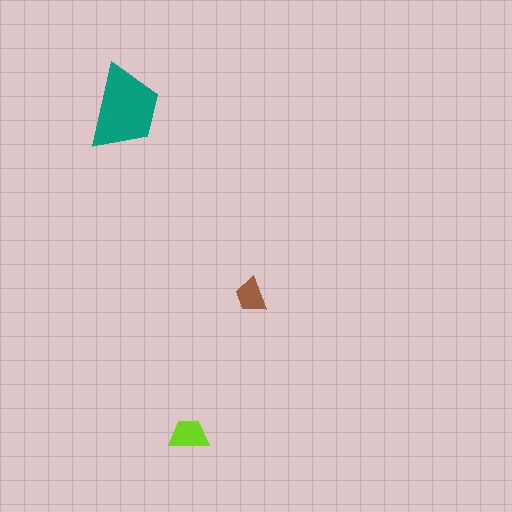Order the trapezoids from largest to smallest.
the teal one, the lime one, the brown one.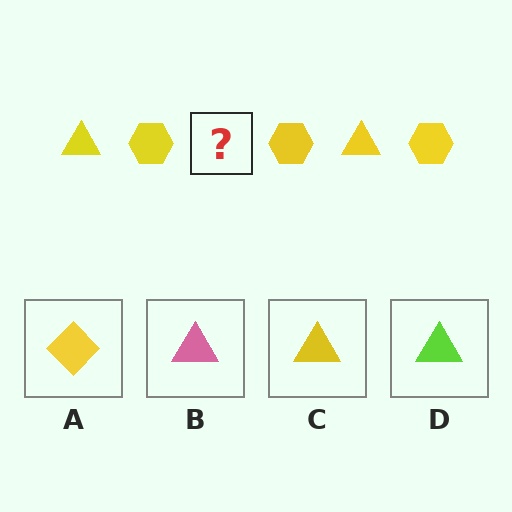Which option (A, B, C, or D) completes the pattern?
C.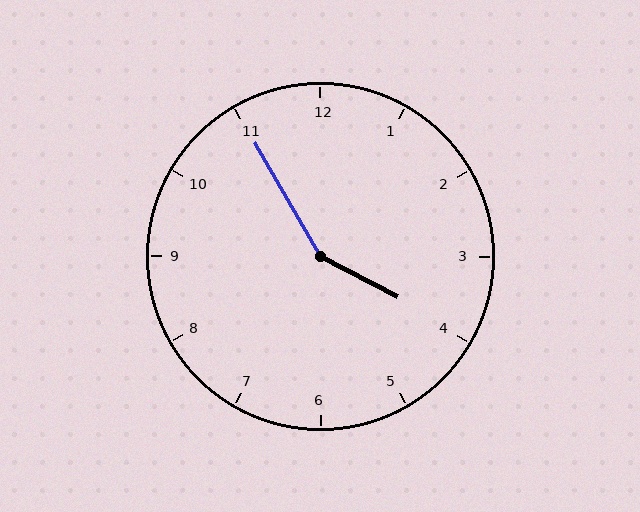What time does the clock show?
3:55.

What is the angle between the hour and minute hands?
Approximately 148 degrees.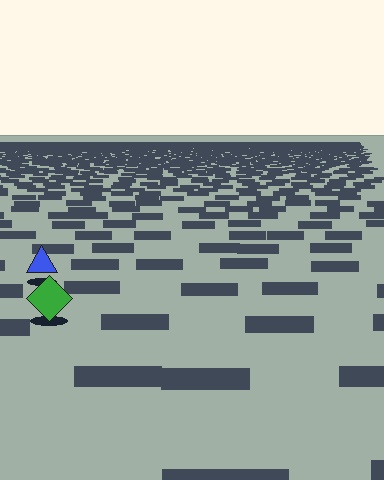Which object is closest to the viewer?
The green diamond is closest. The texture marks near it are larger and more spread out.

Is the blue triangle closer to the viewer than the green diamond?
No. The green diamond is closer — you can tell from the texture gradient: the ground texture is coarser near it.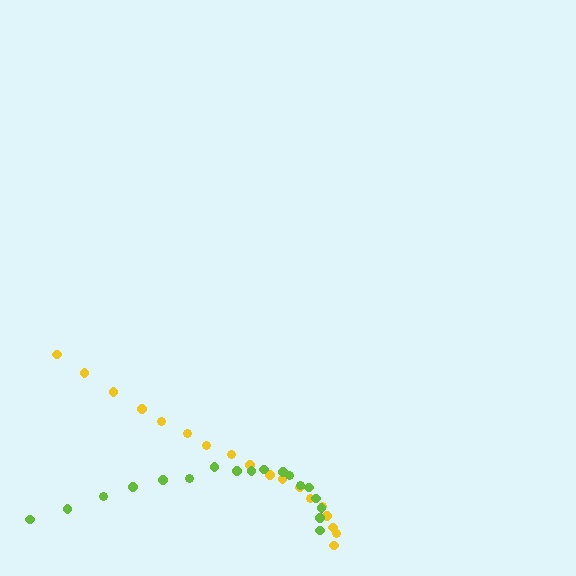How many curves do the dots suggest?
There are 2 distinct paths.